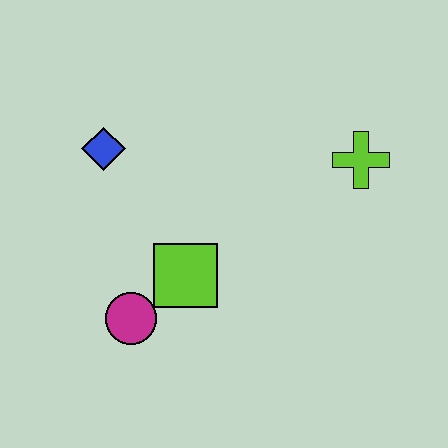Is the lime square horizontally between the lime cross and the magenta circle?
Yes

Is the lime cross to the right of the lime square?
Yes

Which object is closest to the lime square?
The magenta circle is closest to the lime square.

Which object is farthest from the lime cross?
The magenta circle is farthest from the lime cross.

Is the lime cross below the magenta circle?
No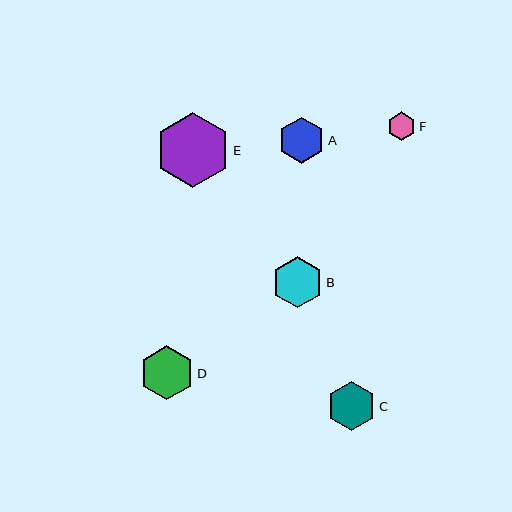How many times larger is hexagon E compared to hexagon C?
Hexagon E is approximately 1.5 times the size of hexagon C.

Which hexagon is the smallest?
Hexagon F is the smallest with a size of approximately 29 pixels.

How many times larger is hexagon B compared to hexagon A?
Hexagon B is approximately 1.1 times the size of hexagon A.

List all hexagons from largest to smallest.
From largest to smallest: E, D, B, C, A, F.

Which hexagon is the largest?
Hexagon E is the largest with a size of approximately 75 pixels.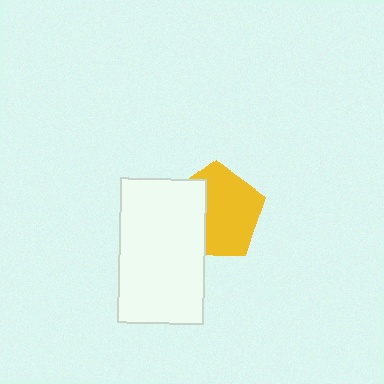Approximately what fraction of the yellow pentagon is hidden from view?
Roughly 37% of the yellow pentagon is hidden behind the white rectangle.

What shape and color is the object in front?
The object in front is a white rectangle.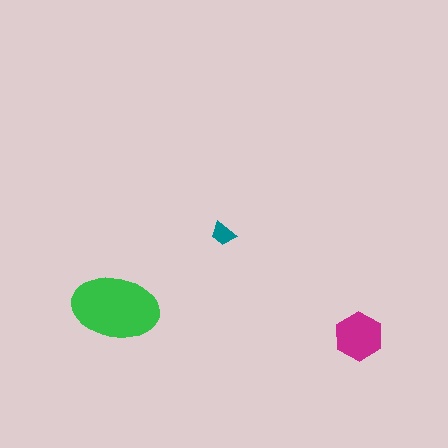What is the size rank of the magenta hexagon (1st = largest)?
2nd.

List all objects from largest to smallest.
The green ellipse, the magenta hexagon, the teal trapezoid.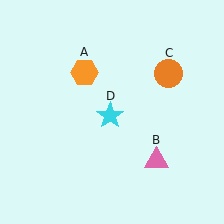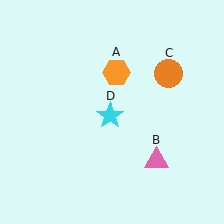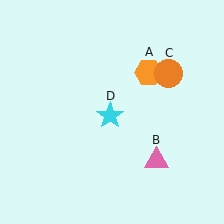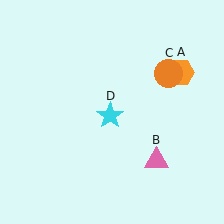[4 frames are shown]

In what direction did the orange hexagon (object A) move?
The orange hexagon (object A) moved right.